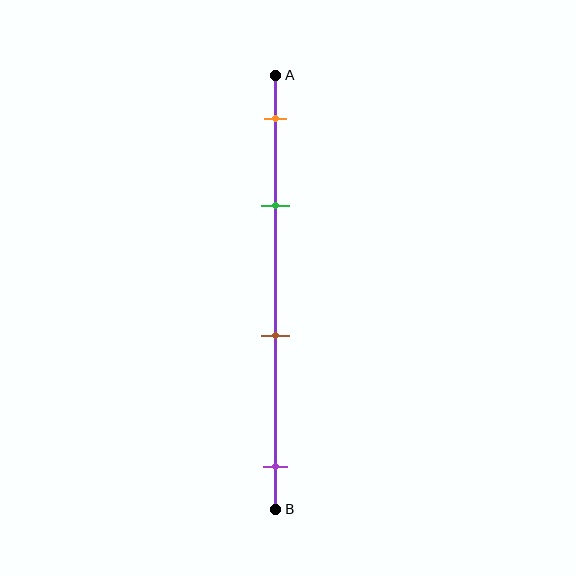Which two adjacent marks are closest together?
The orange and green marks are the closest adjacent pair.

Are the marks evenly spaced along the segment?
No, the marks are not evenly spaced.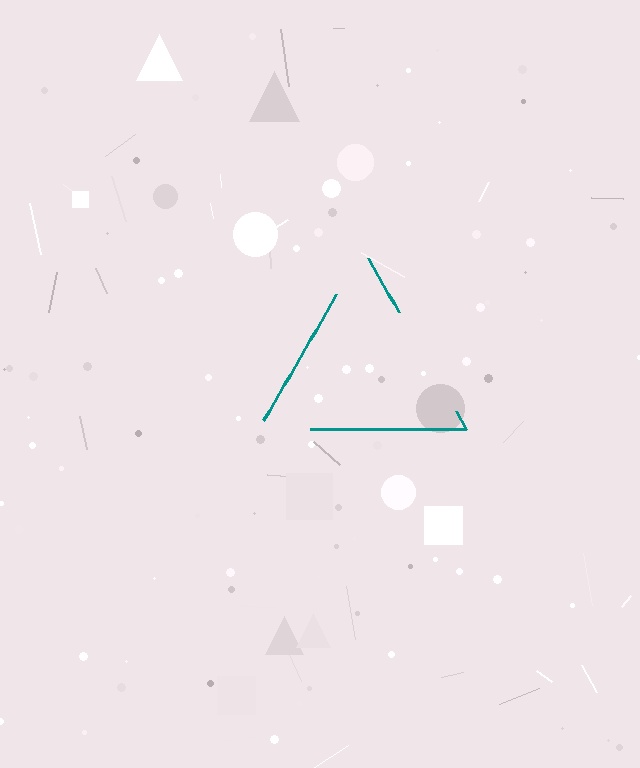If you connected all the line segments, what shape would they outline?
They would outline a triangle.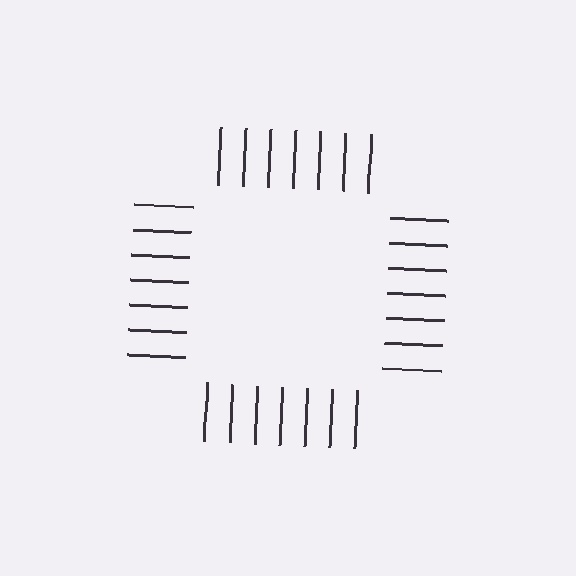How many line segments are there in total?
28 — 7 along each of the 4 edges.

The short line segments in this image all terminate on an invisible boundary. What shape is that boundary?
An illusory square — the line segments terminate on its edges but no continuous stroke is drawn.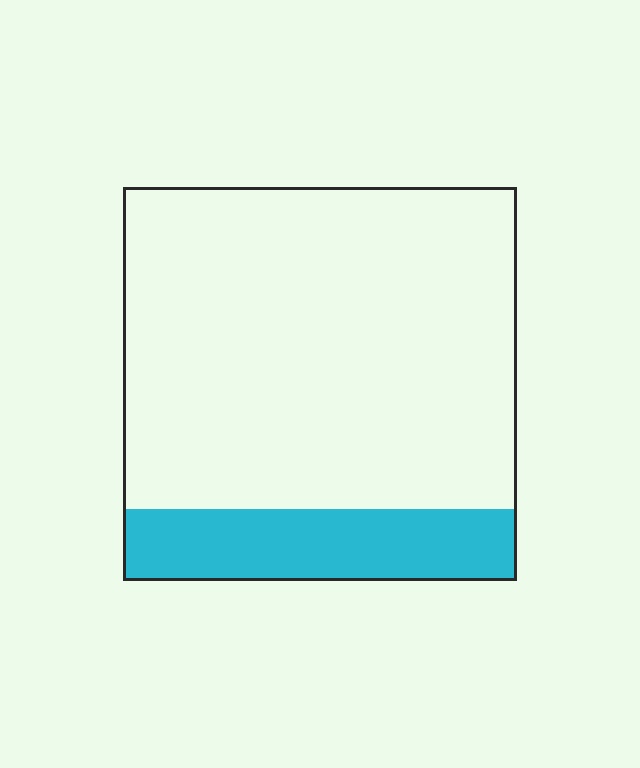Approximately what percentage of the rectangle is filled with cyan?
Approximately 20%.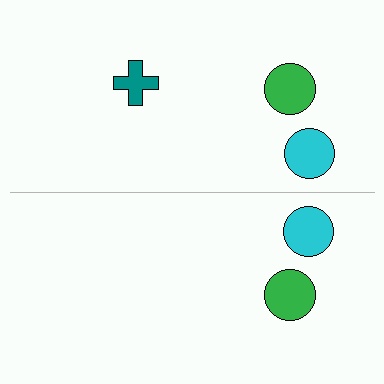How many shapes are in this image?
There are 5 shapes in this image.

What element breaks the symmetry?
A teal cross is missing from the bottom side.